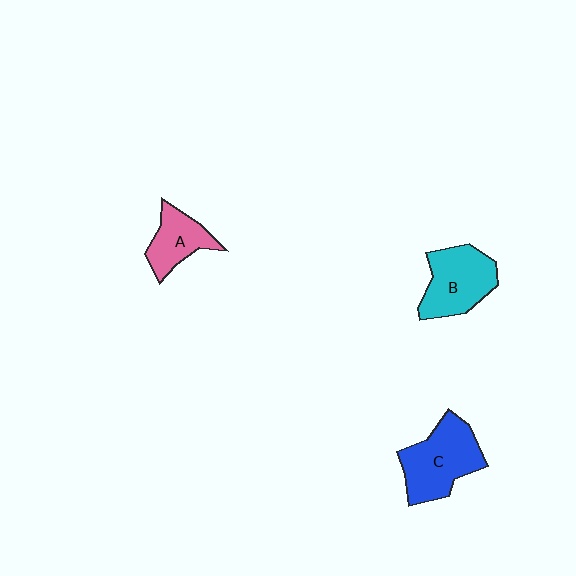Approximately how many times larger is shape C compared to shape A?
Approximately 1.6 times.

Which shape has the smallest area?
Shape A (pink).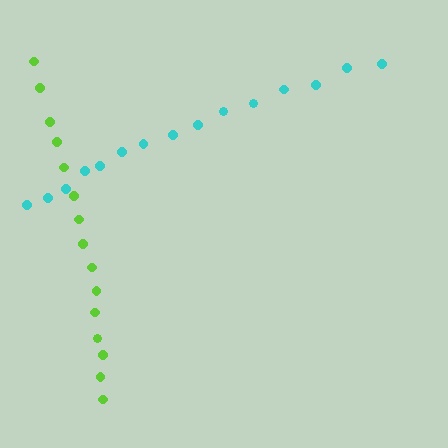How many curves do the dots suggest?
There are 2 distinct paths.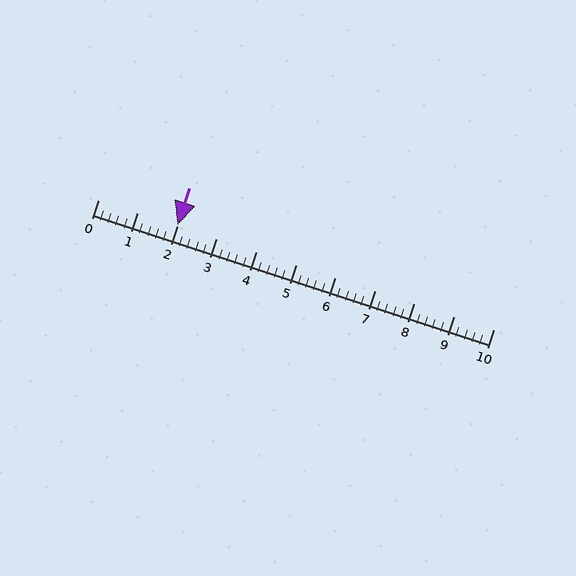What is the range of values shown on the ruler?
The ruler shows values from 0 to 10.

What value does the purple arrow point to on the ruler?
The purple arrow points to approximately 2.0.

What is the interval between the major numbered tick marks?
The major tick marks are spaced 1 units apart.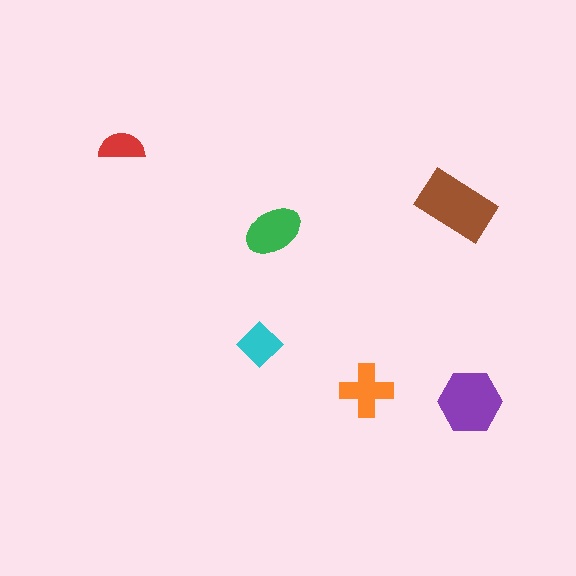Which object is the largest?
The brown rectangle.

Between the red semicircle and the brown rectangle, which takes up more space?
The brown rectangle.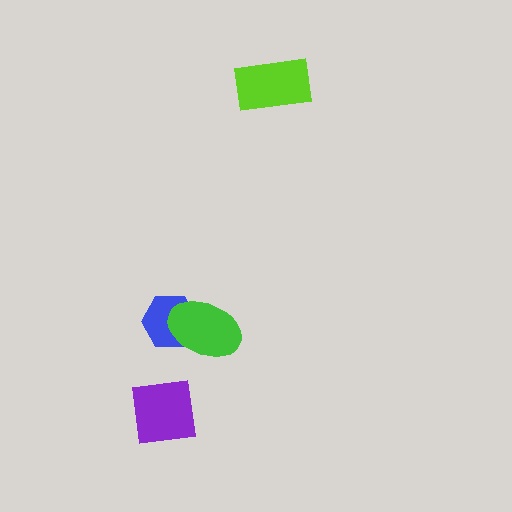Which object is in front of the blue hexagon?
The green ellipse is in front of the blue hexagon.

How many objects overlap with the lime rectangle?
0 objects overlap with the lime rectangle.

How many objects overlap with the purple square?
0 objects overlap with the purple square.